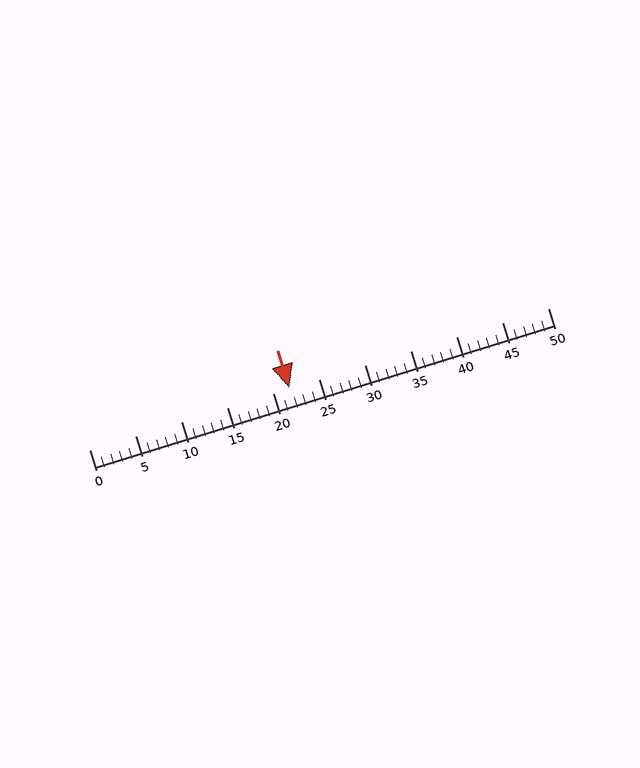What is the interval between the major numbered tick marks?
The major tick marks are spaced 5 units apart.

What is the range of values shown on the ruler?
The ruler shows values from 0 to 50.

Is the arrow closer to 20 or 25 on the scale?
The arrow is closer to 20.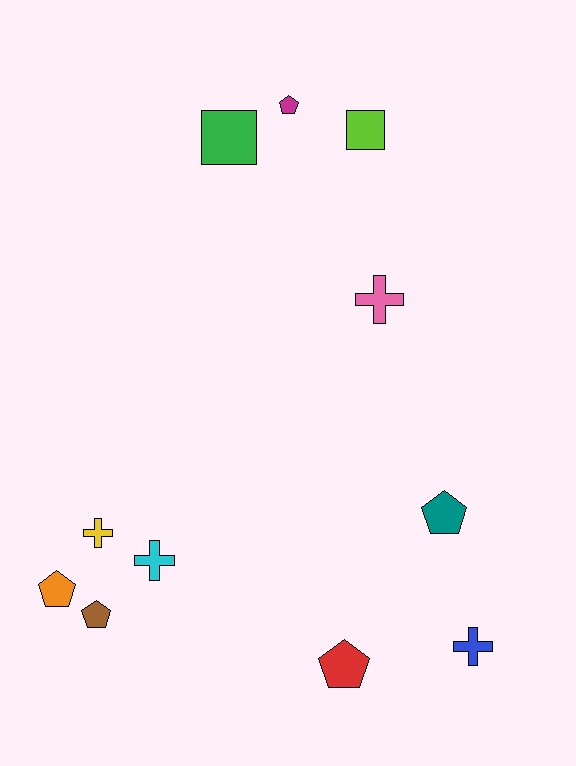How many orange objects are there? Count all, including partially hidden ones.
There is 1 orange object.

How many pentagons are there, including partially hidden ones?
There are 5 pentagons.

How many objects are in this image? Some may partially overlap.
There are 11 objects.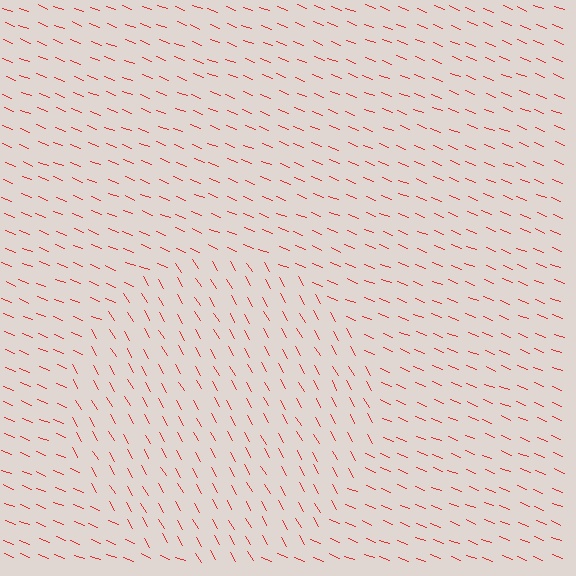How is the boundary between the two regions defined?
The boundary is defined purely by a change in line orientation (approximately 38 degrees difference). All lines are the same color and thickness.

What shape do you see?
I see a circle.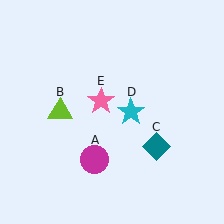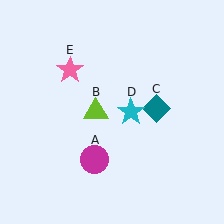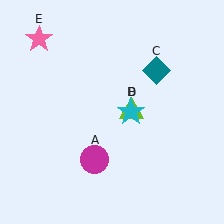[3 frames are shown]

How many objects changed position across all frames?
3 objects changed position: lime triangle (object B), teal diamond (object C), pink star (object E).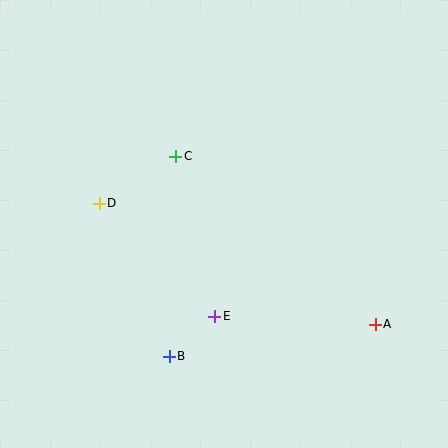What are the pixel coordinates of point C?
Point C is at (176, 156).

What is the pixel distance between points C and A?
The distance between C and A is 261 pixels.